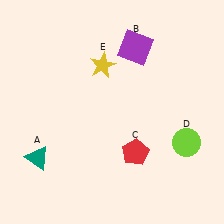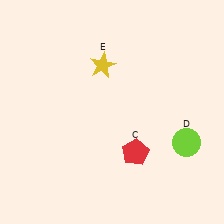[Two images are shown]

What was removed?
The teal triangle (A), the purple square (B) were removed in Image 2.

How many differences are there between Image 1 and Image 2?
There are 2 differences between the two images.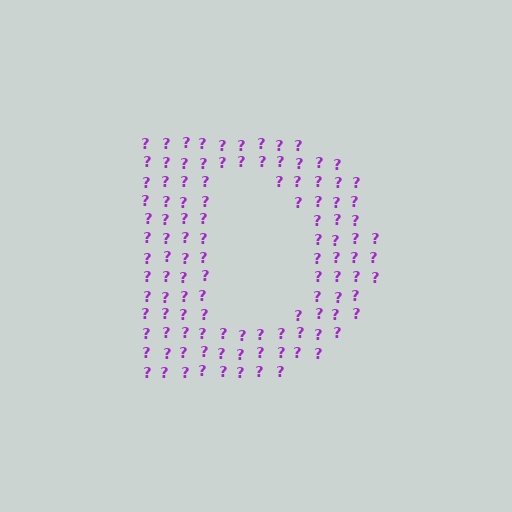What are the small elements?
The small elements are question marks.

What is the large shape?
The large shape is the letter D.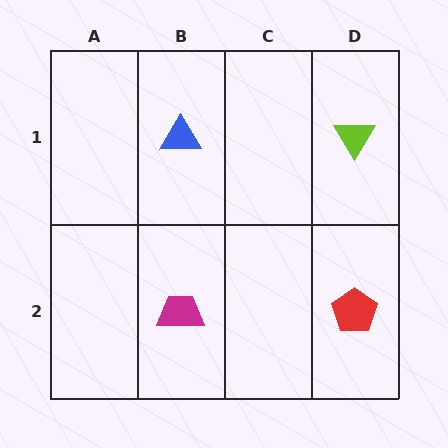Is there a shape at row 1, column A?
No, that cell is empty.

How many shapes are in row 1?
2 shapes.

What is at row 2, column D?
A red pentagon.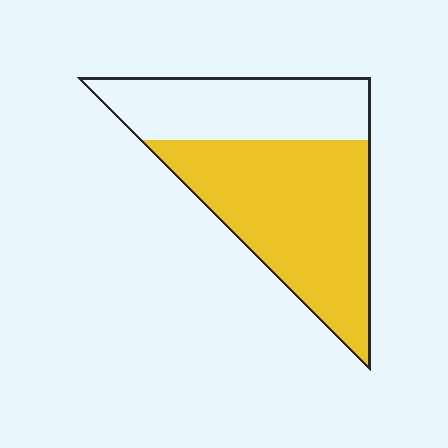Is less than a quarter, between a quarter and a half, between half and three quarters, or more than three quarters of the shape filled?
Between half and three quarters.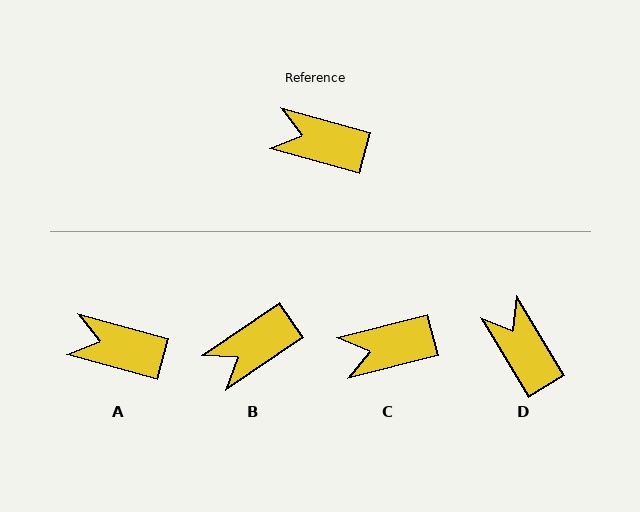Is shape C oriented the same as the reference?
No, it is off by about 29 degrees.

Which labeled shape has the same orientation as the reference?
A.